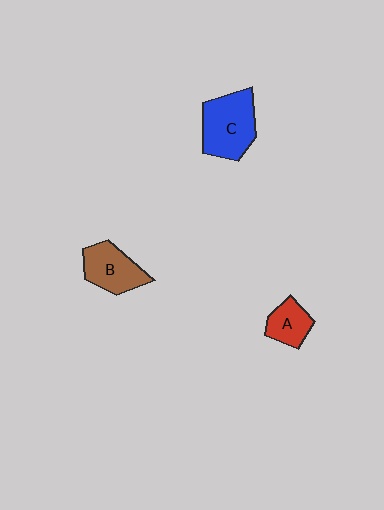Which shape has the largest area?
Shape C (blue).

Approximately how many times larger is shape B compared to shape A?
Approximately 1.4 times.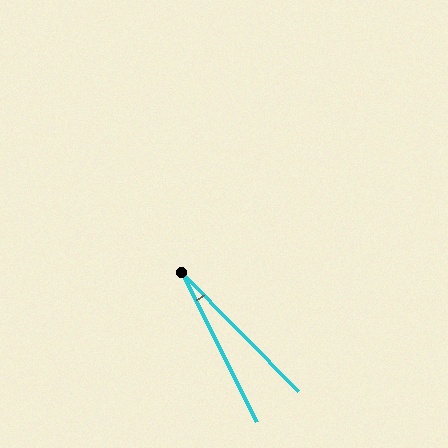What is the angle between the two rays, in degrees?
Approximately 18 degrees.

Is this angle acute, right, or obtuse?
It is acute.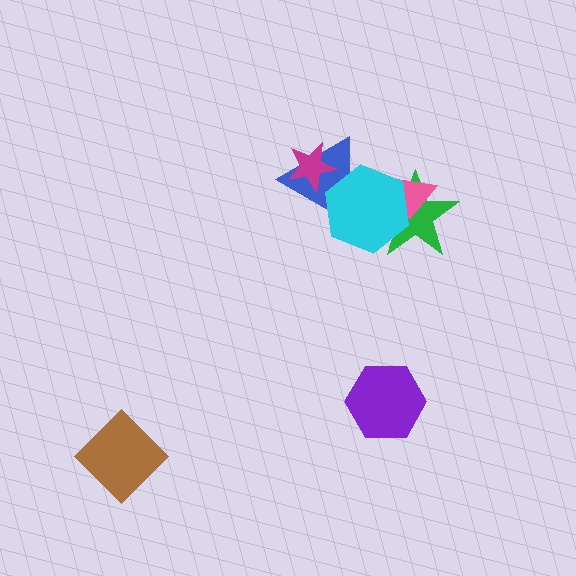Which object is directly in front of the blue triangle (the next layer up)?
The cyan hexagon is directly in front of the blue triangle.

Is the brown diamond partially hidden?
No, no other shape covers it.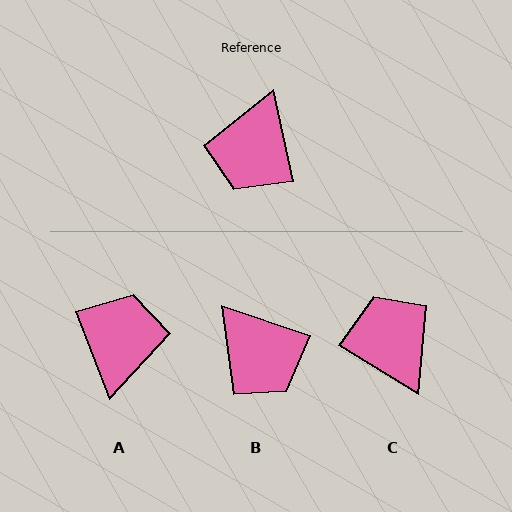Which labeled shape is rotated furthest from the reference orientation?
A, about 171 degrees away.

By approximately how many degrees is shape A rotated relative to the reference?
Approximately 171 degrees clockwise.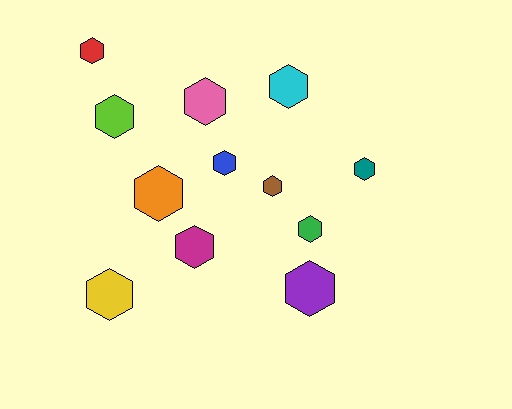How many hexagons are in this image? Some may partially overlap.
There are 12 hexagons.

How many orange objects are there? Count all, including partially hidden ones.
There is 1 orange object.